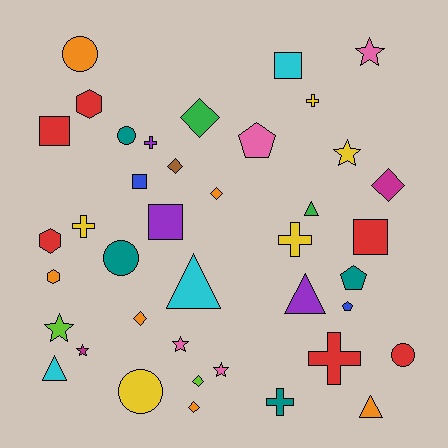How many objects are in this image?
There are 40 objects.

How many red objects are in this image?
There are 6 red objects.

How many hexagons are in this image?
There are 3 hexagons.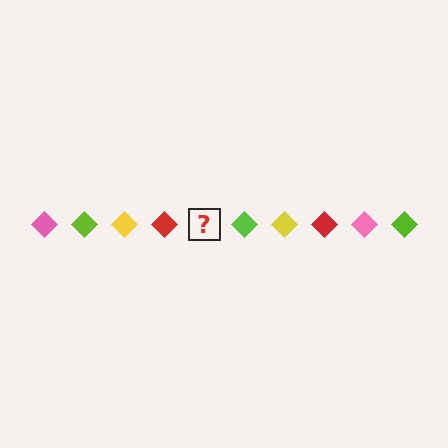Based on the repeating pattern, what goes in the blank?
The blank should be a pink diamond.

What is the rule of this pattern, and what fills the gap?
The rule is that the pattern cycles through pink, lime, yellow, red diamonds. The gap should be filled with a pink diamond.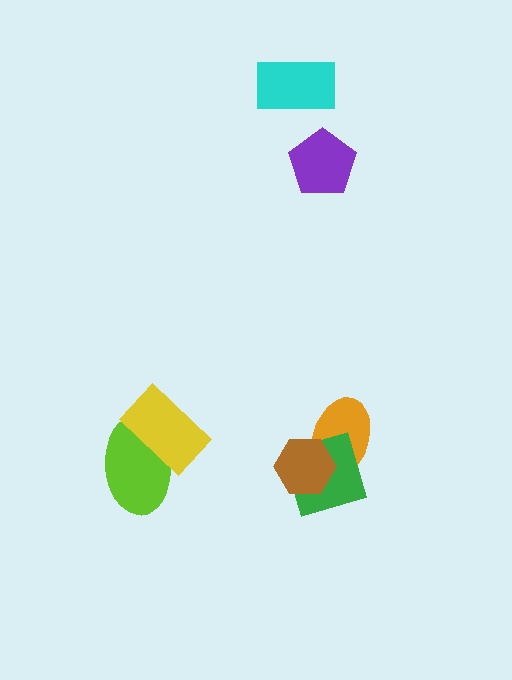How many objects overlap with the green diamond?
2 objects overlap with the green diamond.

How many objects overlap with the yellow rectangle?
1 object overlaps with the yellow rectangle.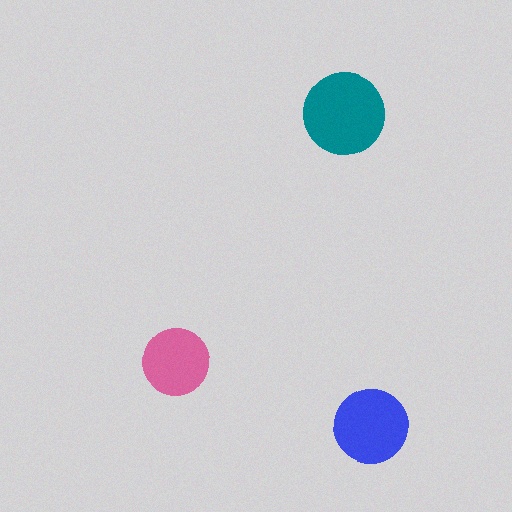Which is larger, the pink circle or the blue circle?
The blue one.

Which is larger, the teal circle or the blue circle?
The teal one.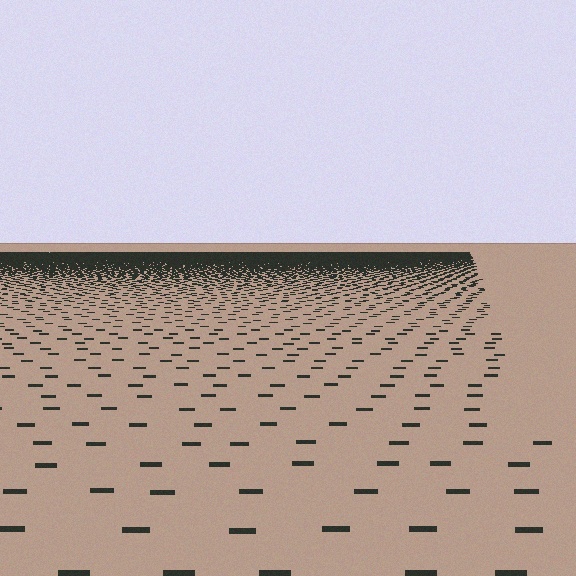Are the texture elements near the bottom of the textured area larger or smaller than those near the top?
Larger. Near the bottom, elements are closer to the viewer and appear at a bigger on-screen size.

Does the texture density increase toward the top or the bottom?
Density increases toward the top.